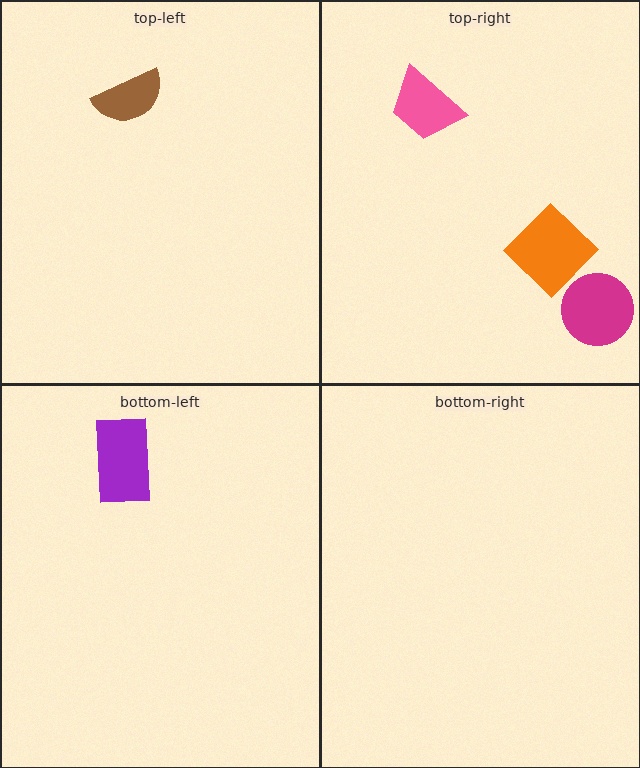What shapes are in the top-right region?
The orange diamond, the magenta circle, the pink trapezoid.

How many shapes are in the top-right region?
3.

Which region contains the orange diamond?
The top-right region.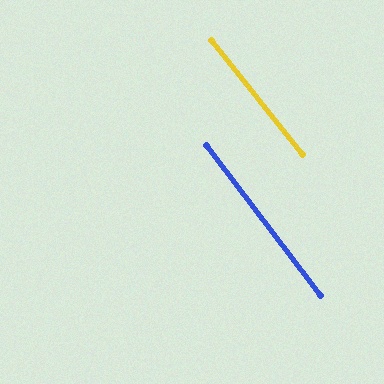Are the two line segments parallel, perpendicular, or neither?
Parallel — their directions differ by only 1.4°.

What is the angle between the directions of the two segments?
Approximately 1 degree.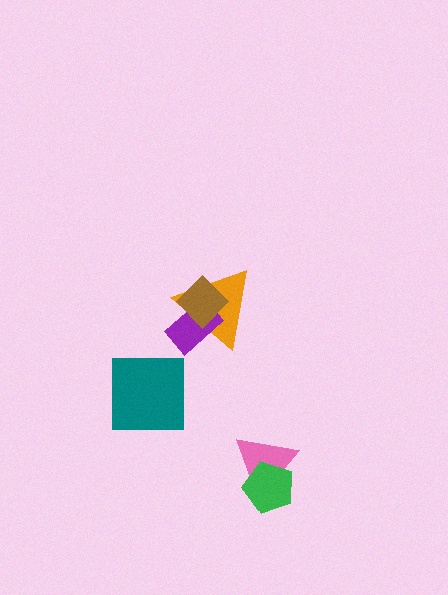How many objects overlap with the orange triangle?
2 objects overlap with the orange triangle.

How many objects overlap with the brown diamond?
2 objects overlap with the brown diamond.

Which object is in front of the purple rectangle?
The brown diamond is in front of the purple rectangle.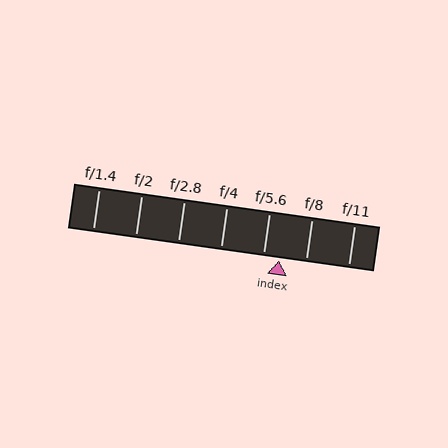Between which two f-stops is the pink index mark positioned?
The index mark is between f/5.6 and f/8.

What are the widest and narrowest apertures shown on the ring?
The widest aperture shown is f/1.4 and the narrowest is f/11.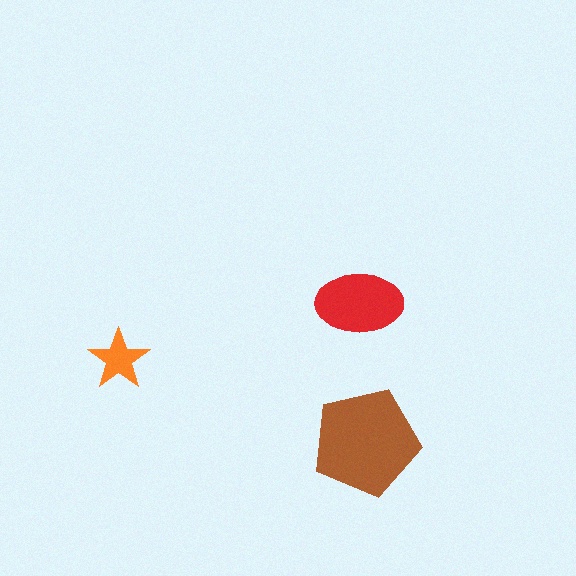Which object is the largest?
The brown pentagon.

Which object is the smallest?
The orange star.